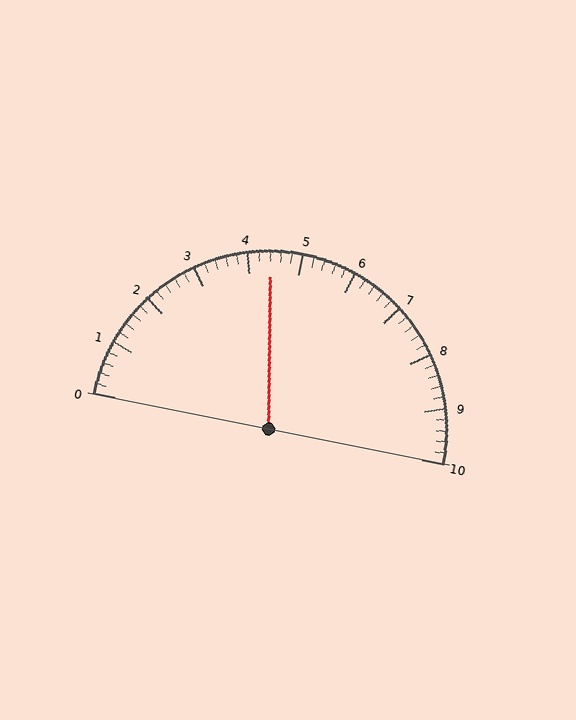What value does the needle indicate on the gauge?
The needle indicates approximately 4.4.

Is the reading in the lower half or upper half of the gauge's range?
The reading is in the lower half of the range (0 to 10).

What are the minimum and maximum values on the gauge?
The gauge ranges from 0 to 10.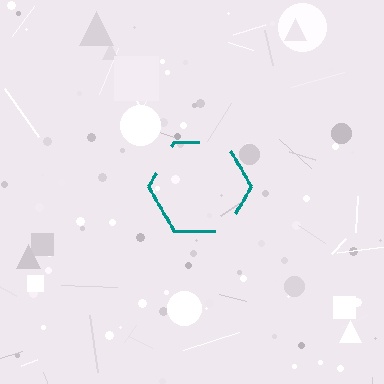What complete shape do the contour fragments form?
The contour fragments form a hexagon.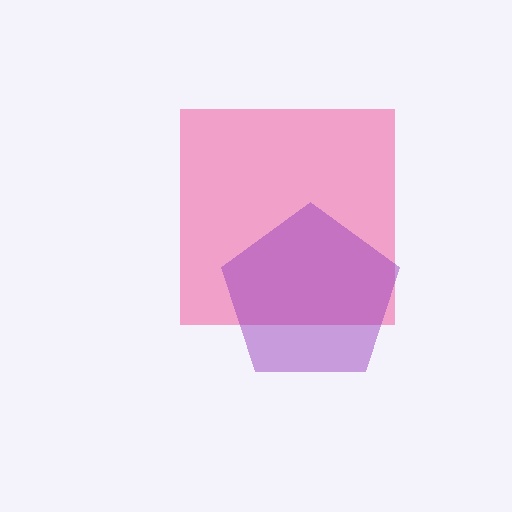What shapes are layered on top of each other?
The layered shapes are: a pink square, a purple pentagon.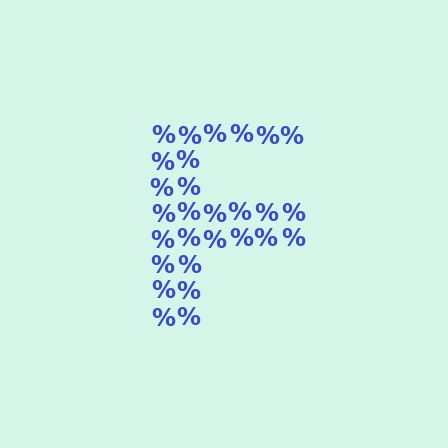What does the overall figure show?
The overall figure shows the letter F.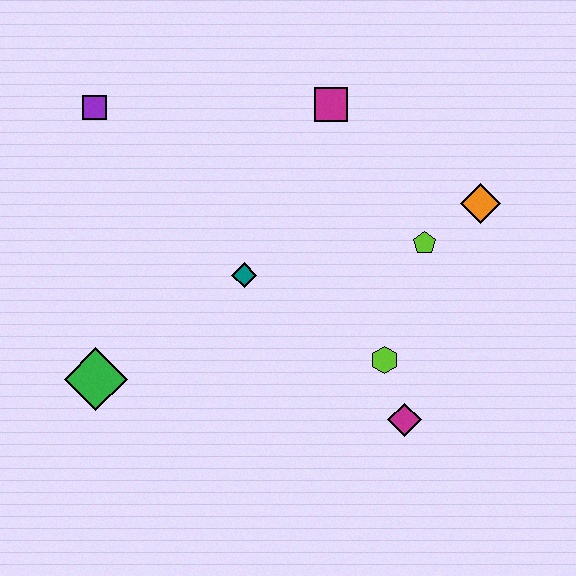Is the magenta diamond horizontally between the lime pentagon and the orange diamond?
No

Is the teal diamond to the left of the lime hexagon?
Yes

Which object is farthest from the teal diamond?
The orange diamond is farthest from the teal diamond.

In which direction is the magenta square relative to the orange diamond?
The magenta square is to the left of the orange diamond.